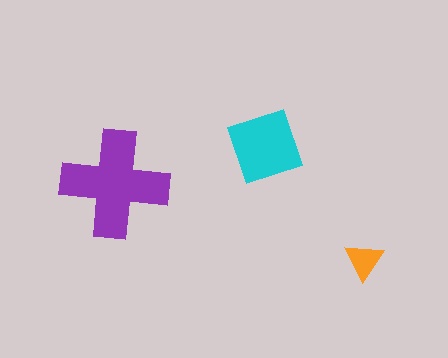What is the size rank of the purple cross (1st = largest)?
1st.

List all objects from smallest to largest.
The orange triangle, the cyan diamond, the purple cross.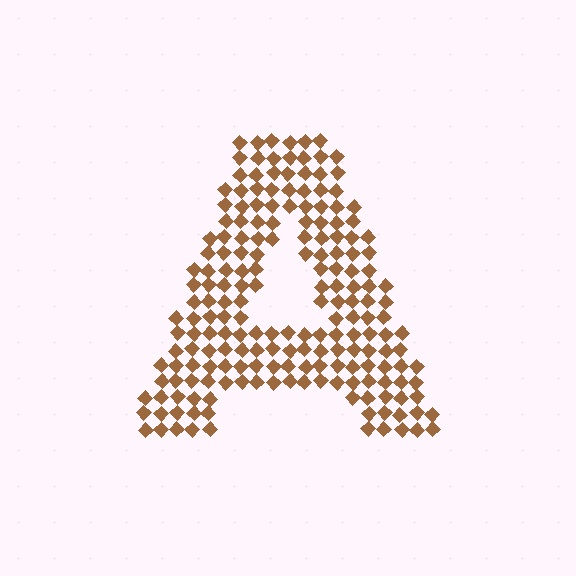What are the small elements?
The small elements are diamonds.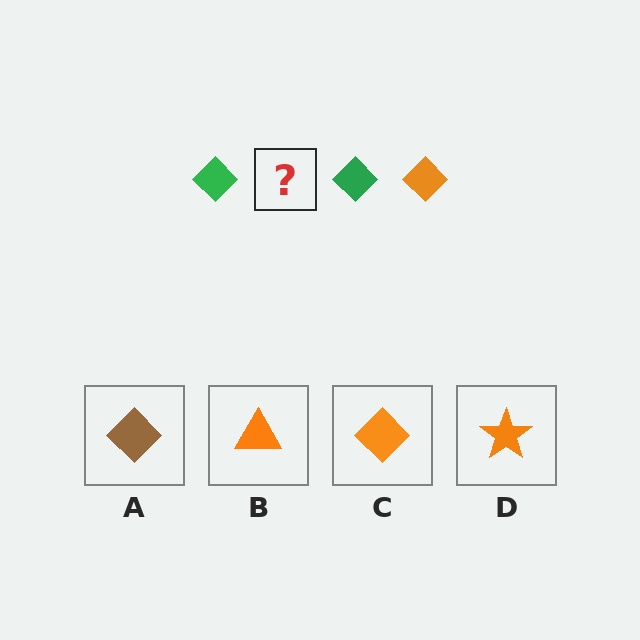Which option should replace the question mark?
Option C.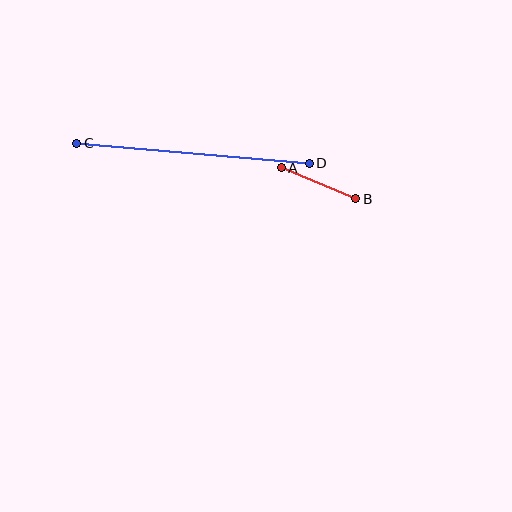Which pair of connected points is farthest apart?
Points C and D are farthest apart.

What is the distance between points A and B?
The distance is approximately 81 pixels.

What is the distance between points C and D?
The distance is approximately 233 pixels.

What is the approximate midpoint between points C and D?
The midpoint is at approximately (193, 153) pixels.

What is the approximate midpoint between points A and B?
The midpoint is at approximately (318, 183) pixels.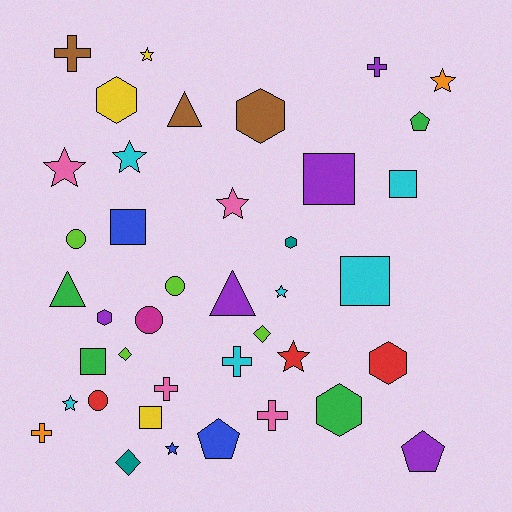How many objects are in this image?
There are 40 objects.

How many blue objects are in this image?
There are 3 blue objects.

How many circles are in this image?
There are 4 circles.